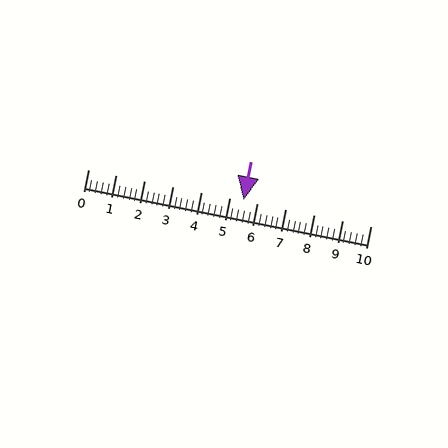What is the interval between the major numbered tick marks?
The major tick marks are spaced 1 units apart.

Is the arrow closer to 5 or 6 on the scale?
The arrow is closer to 6.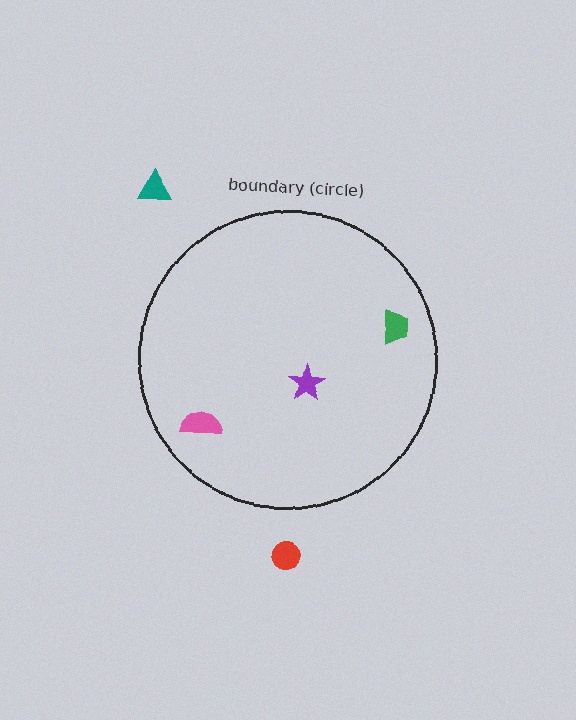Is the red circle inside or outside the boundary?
Outside.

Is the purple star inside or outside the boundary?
Inside.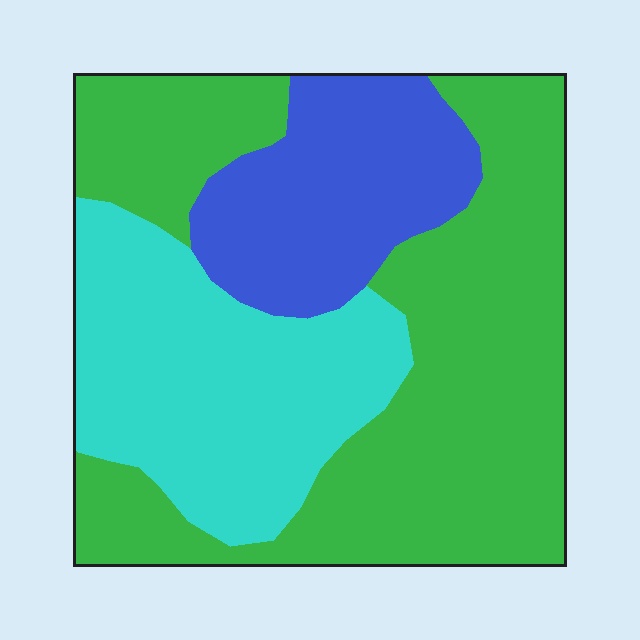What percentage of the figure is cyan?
Cyan covers about 30% of the figure.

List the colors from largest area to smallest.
From largest to smallest: green, cyan, blue.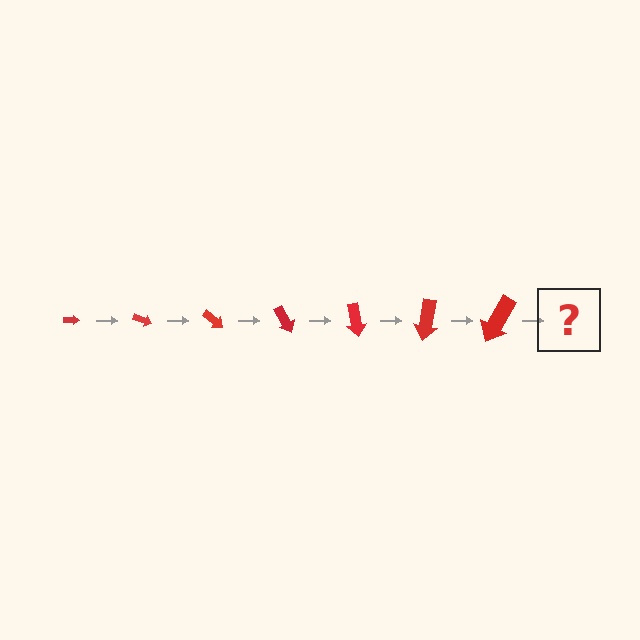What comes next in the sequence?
The next element should be an arrow, larger than the previous one and rotated 140 degrees from the start.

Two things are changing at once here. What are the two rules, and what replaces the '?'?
The two rules are that the arrow grows larger each step and it rotates 20 degrees each step. The '?' should be an arrow, larger than the previous one and rotated 140 degrees from the start.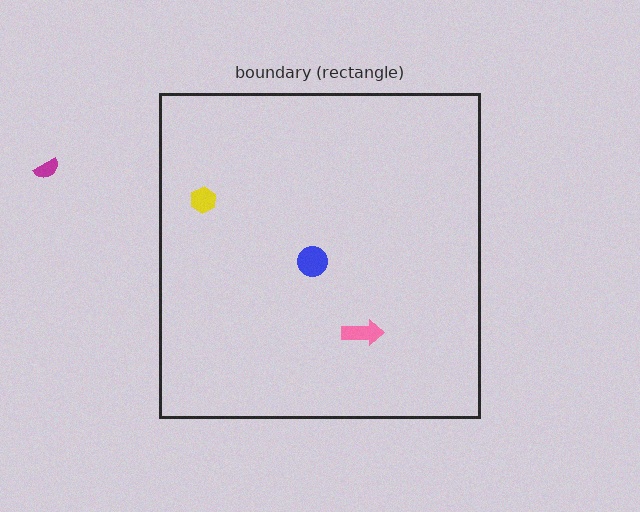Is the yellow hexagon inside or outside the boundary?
Inside.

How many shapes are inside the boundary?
3 inside, 1 outside.